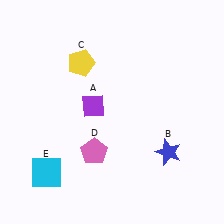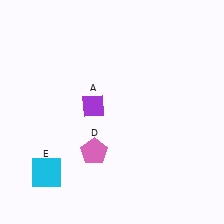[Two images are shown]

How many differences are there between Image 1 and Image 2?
There are 2 differences between the two images.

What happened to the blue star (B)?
The blue star (B) was removed in Image 2. It was in the bottom-right area of Image 1.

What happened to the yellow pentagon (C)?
The yellow pentagon (C) was removed in Image 2. It was in the top-left area of Image 1.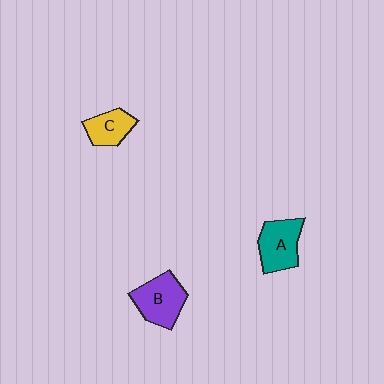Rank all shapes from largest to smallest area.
From largest to smallest: B (purple), A (teal), C (yellow).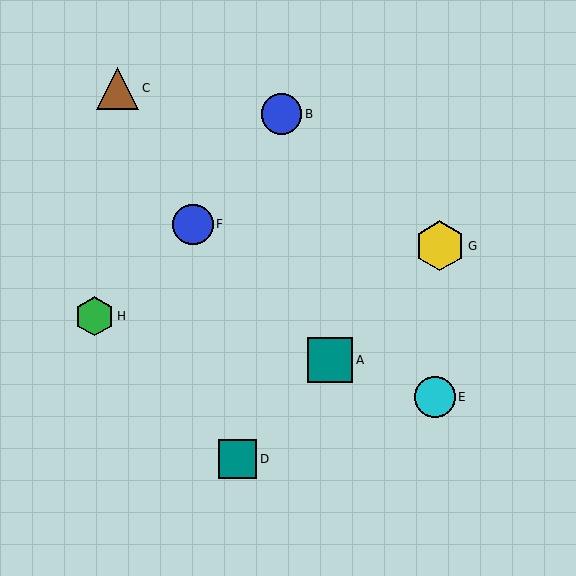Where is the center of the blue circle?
The center of the blue circle is at (282, 114).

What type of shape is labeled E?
Shape E is a cyan circle.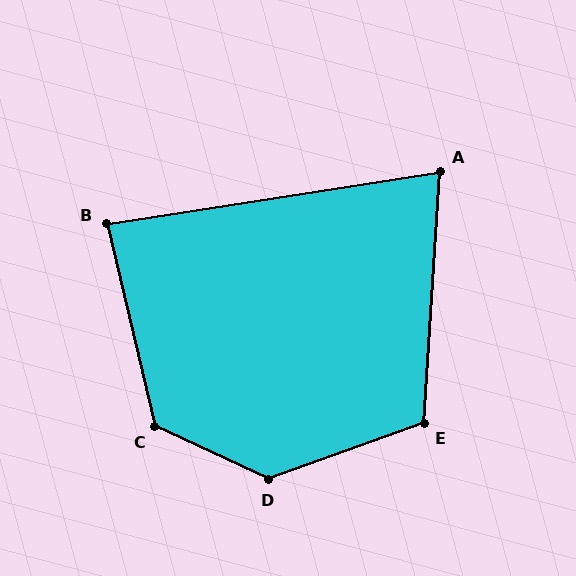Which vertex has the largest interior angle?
D, at approximately 135 degrees.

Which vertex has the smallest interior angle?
A, at approximately 78 degrees.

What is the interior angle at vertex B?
Approximately 86 degrees (approximately right).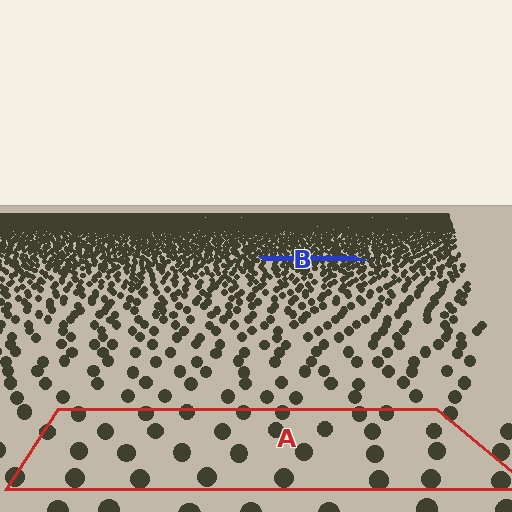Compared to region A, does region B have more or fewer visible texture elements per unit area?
Region B has more texture elements per unit area — they are packed more densely because it is farther away.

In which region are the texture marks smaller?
The texture marks are smaller in region B, because it is farther away.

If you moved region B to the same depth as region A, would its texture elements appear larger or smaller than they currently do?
They would appear larger. At a closer depth, the same texture elements are projected at a bigger on-screen size.